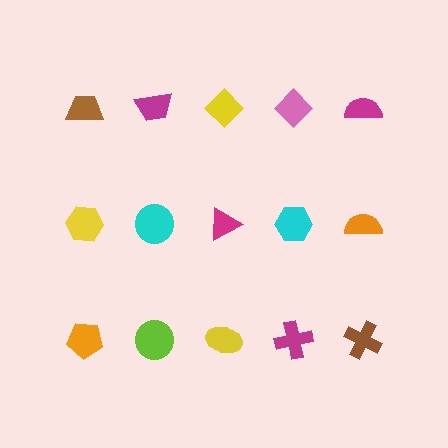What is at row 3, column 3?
A yellow ellipse.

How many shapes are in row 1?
5 shapes.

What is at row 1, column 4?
A pink diamond.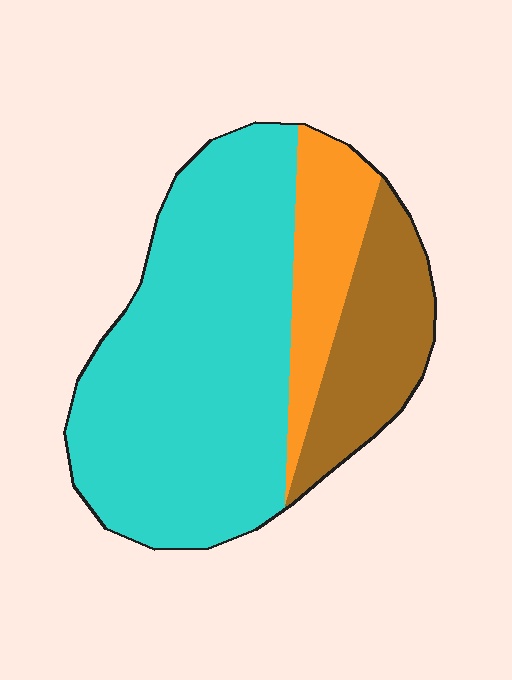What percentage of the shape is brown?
Brown covers roughly 20% of the shape.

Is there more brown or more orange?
Brown.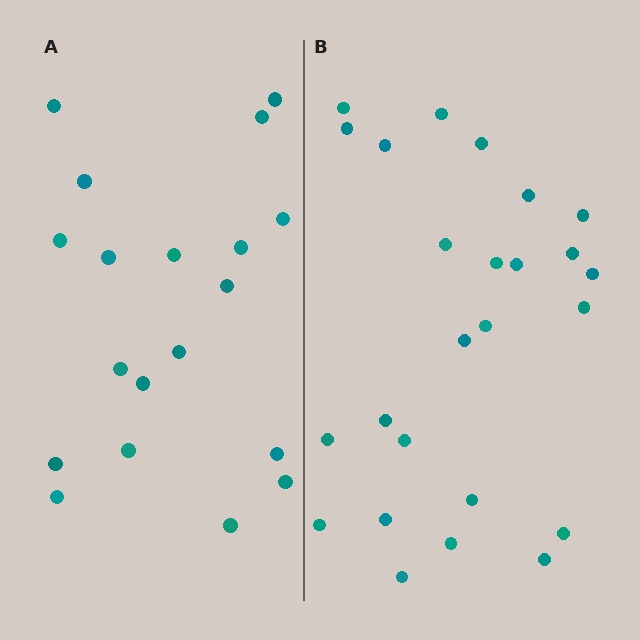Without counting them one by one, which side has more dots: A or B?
Region B (the right region) has more dots.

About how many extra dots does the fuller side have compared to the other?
Region B has about 6 more dots than region A.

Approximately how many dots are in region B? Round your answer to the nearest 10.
About 20 dots. (The exact count is 25, which rounds to 20.)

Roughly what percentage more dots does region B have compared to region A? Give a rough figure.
About 30% more.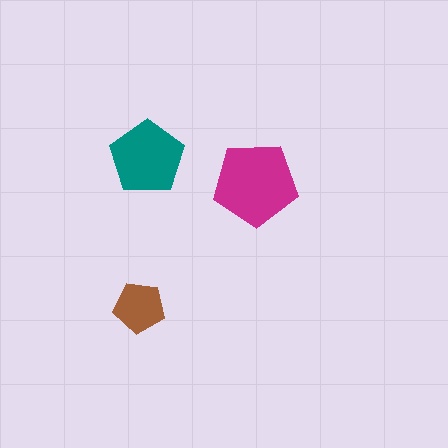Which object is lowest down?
The brown pentagon is bottommost.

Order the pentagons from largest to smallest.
the magenta one, the teal one, the brown one.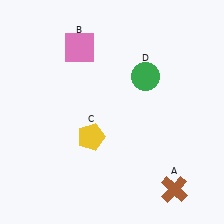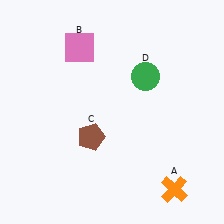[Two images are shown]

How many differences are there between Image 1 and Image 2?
There are 2 differences between the two images.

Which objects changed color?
A changed from brown to orange. C changed from yellow to brown.